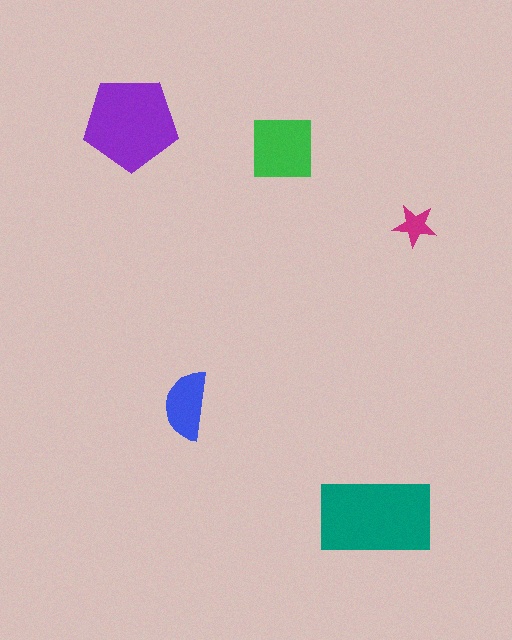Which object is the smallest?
The magenta star.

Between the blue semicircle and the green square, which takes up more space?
The green square.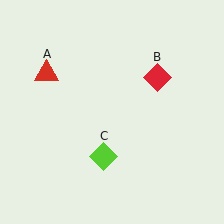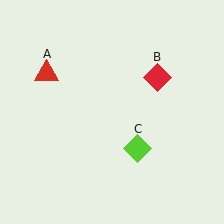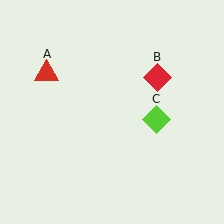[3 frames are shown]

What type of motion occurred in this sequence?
The lime diamond (object C) rotated counterclockwise around the center of the scene.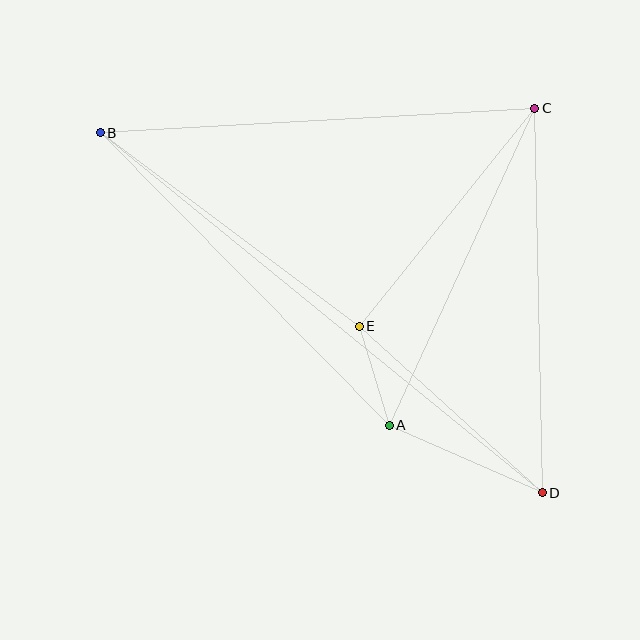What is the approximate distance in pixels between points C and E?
The distance between C and E is approximately 280 pixels.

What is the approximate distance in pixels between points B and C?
The distance between B and C is approximately 435 pixels.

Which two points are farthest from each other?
Points B and D are farthest from each other.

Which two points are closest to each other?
Points A and E are closest to each other.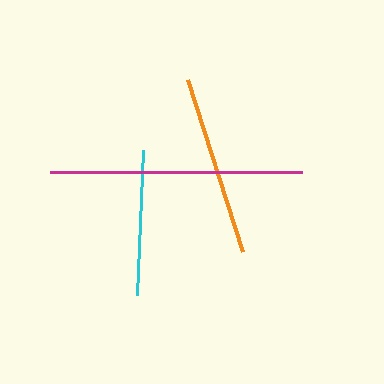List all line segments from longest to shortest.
From longest to shortest: magenta, orange, cyan.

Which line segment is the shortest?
The cyan line is the shortest at approximately 145 pixels.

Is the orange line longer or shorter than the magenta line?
The magenta line is longer than the orange line.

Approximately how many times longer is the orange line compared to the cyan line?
The orange line is approximately 1.2 times the length of the cyan line.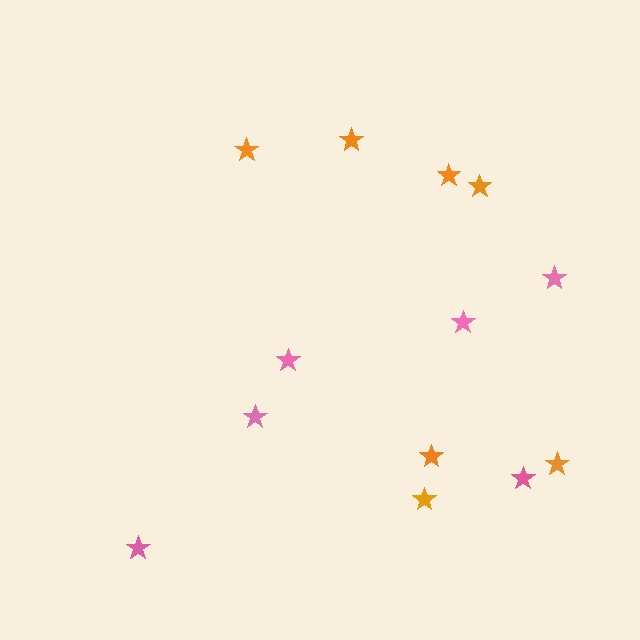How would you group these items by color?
There are 2 groups: one group of pink stars (6) and one group of orange stars (7).